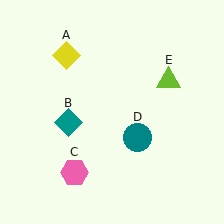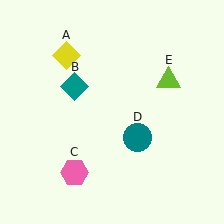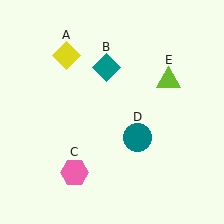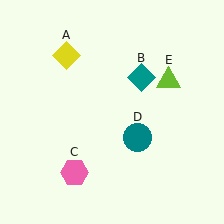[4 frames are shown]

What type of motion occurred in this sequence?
The teal diamond (object B) rotated clockwise around the center of the scene.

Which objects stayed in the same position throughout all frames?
Yellow diamond (object A) and pink hexagon (object C) and teal circle (object D) and lime triangle (object E) remained stationary.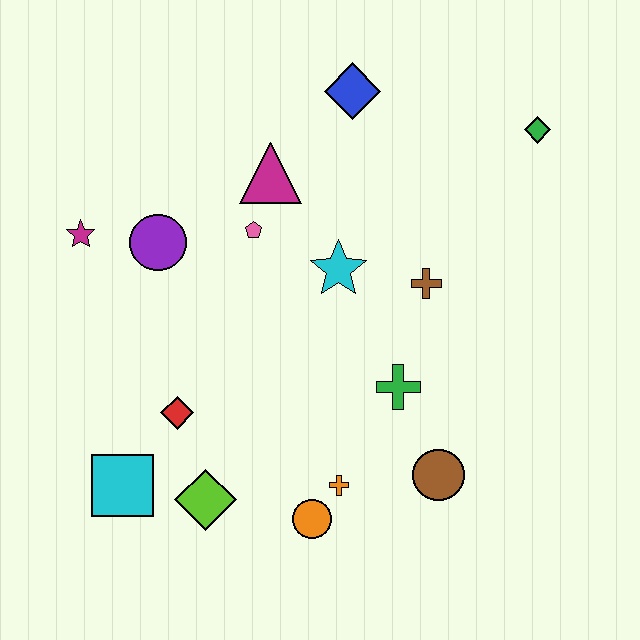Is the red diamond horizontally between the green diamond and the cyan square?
Yes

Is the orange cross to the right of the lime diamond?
Yes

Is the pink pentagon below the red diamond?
No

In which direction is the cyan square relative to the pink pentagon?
The cyan square is below the pink pentagon.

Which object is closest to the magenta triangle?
The pink pentagon is closest to the magenta triangle.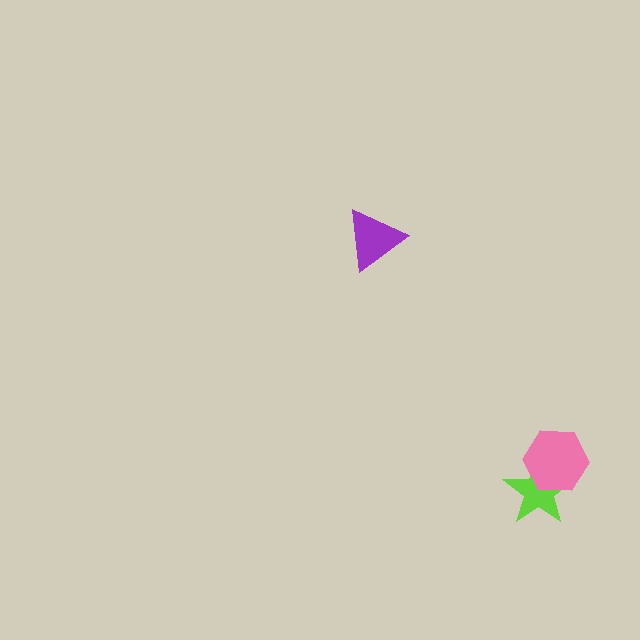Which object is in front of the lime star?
The pink hexagon is in front of the lime star.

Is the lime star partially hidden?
Yes, it is partially covered by another shape.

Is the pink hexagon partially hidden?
No, no other shape covers it.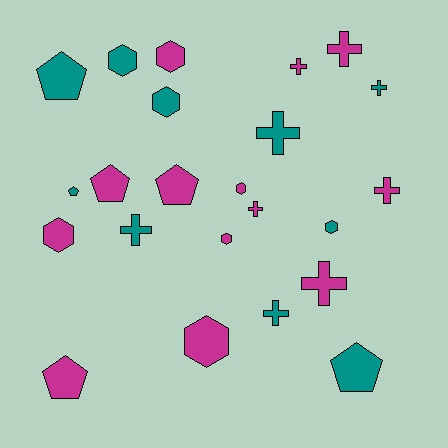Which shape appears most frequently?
Cross, with 9 objects.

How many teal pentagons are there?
There are 3 teal pentagons.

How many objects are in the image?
There are 23 objects.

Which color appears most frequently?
Magenta, with 13 objects.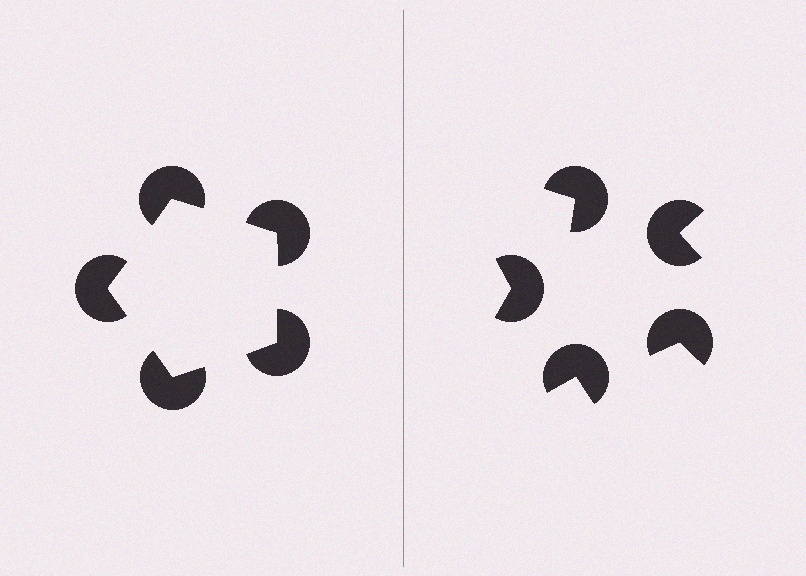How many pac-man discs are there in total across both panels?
10 — 5 on each side.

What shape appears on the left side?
An illusory pentagon.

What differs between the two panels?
The pac-man discs are positioned identically on both sides; only the wedge orientations differ. On the left they align to a pentagon; on the right they are misaligned.